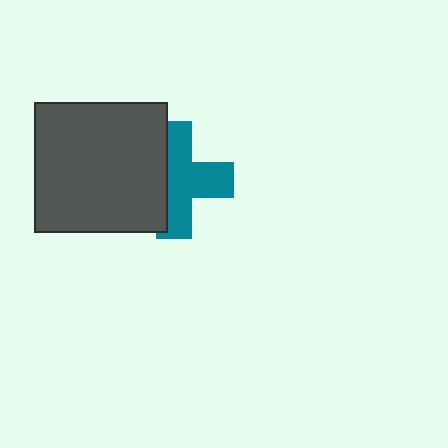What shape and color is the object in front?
The object in front is a dark gray rectangle.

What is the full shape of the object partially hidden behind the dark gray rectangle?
The partially hidden object is a teal cross.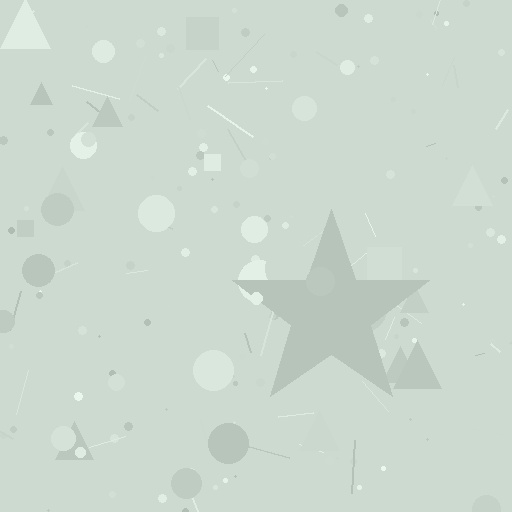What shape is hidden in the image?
A star is hidden in the image.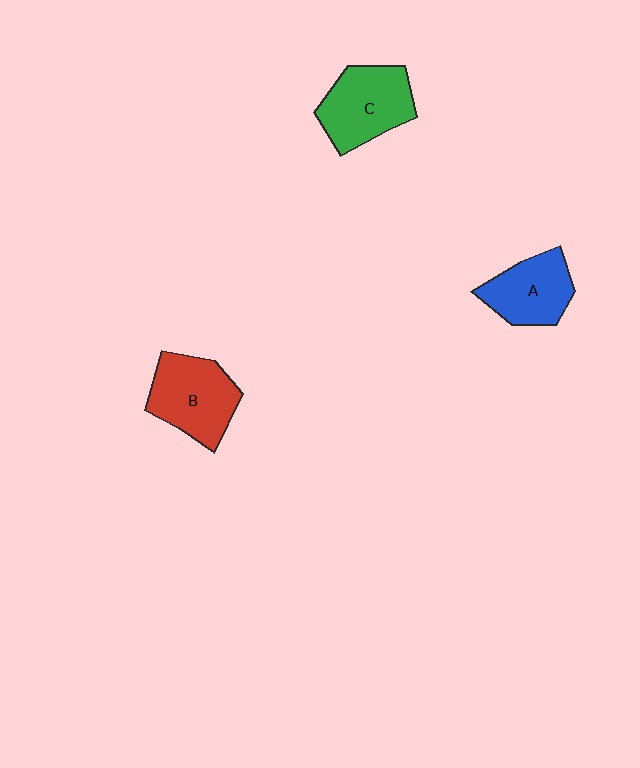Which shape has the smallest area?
Shape A (blue).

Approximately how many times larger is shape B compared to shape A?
Approximately 1.2 times.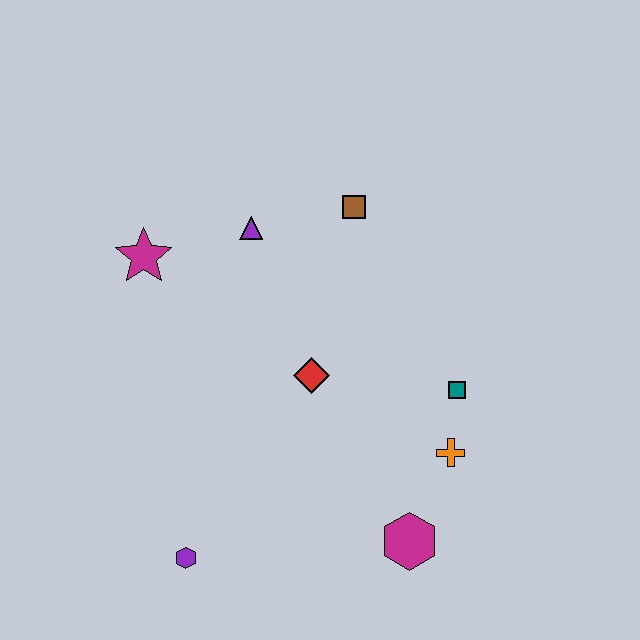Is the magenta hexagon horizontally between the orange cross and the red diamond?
Yes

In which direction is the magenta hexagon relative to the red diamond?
The magenta hexagon is below the red diamond.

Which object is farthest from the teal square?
The magenta star is farthest from the teal square.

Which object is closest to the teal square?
The orange cross is closest to the teal square.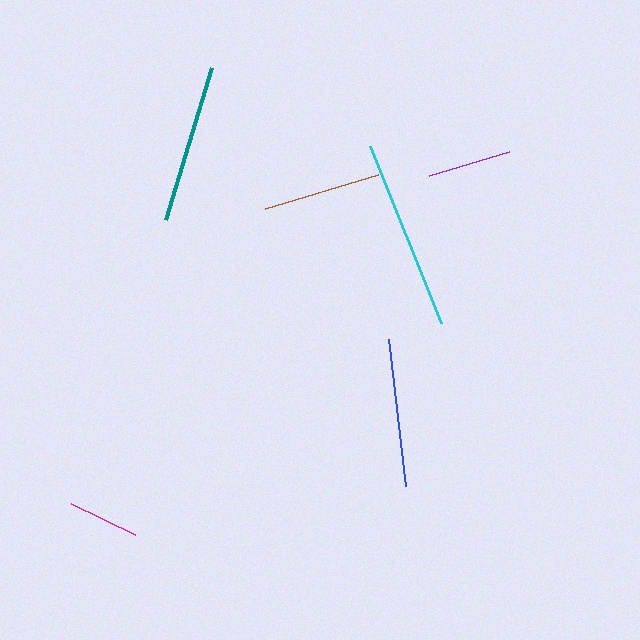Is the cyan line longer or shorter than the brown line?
The cyan line is longer than the brown line.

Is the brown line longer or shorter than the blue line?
The blue line is longer than the brown line.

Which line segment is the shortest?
The magenta line is the shortest at approximately 71 pixels.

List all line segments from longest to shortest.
From longest to shortest: cyan, teal, blue, brown, purple, magenta.